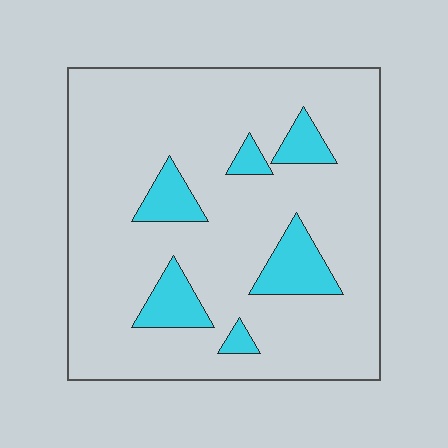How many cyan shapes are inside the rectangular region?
6.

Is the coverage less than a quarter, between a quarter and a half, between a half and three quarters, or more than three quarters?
Less than a quarter.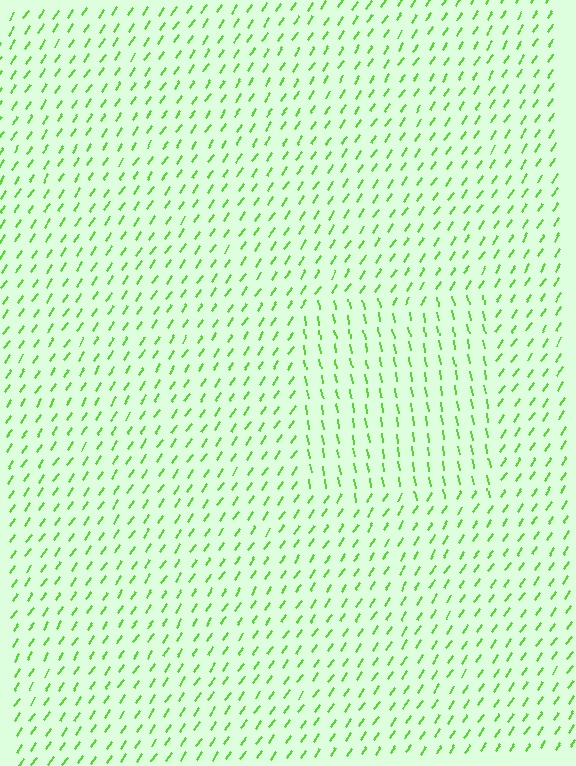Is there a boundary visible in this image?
Yes, there is a texture boundary formed by a change in line orientation.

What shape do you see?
I see a rectangle.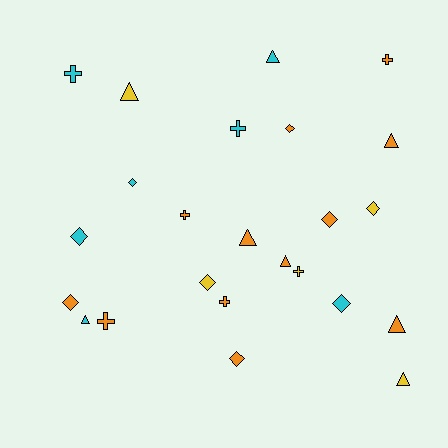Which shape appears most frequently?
Diamond, with 9 objects.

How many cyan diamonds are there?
There are 3 cyan diamonds.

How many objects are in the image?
There are 24 objects.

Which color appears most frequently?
Orange, with 12 objects.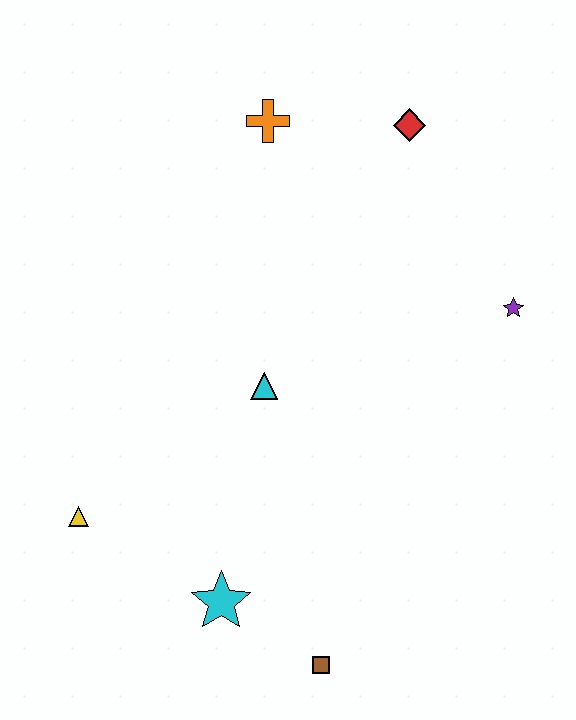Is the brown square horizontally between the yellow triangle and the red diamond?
Yes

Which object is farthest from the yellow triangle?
The red diamond is farthest from the yellow triangle.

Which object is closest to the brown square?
The cyan star is closest to the brown square.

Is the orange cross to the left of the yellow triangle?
No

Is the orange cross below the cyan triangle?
No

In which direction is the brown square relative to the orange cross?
The brown square is below the orange cross.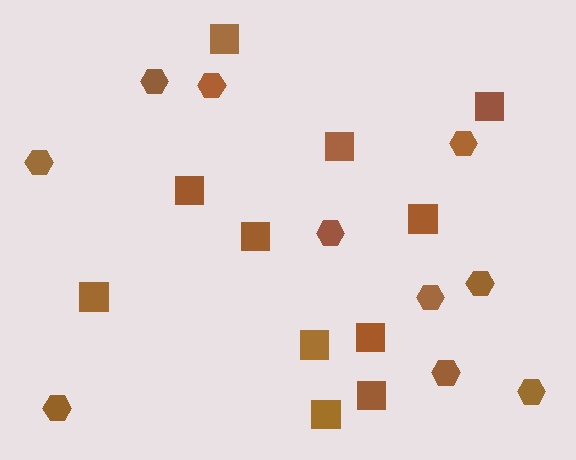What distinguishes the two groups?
There are 2 groups: one group of hexagons (10) and one group of squares (11).